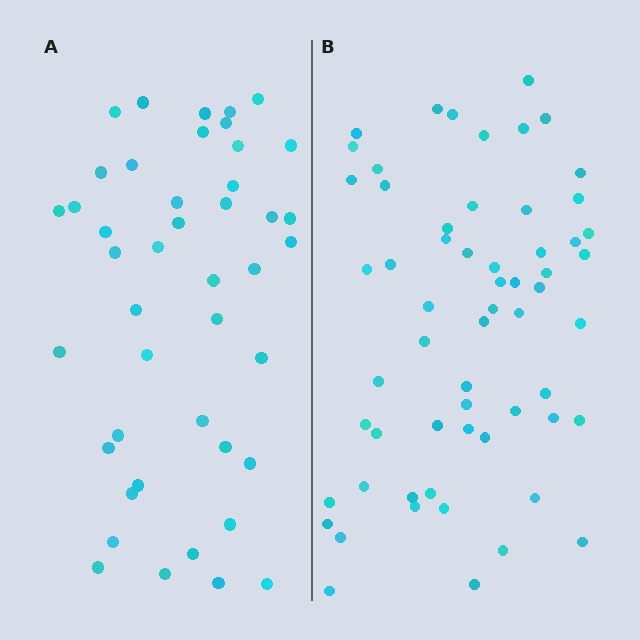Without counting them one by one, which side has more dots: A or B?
Region B (the right region) has more dots.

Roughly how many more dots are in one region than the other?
Region B has approximately 15 more dots than region A.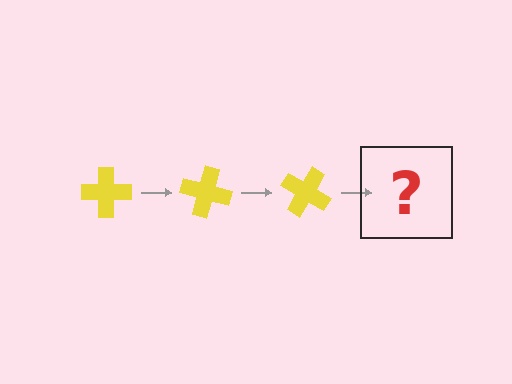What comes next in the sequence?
The next element should be a yellow cross rotated 45 degrees.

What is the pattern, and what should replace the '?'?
The pattern is that the cross rotates 15 degrees each step. The '?' should be a yellow cross rotated 45 degrees.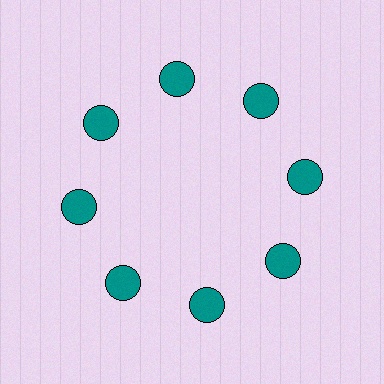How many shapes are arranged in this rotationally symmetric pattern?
There are 8 shapes, arranged in 8 groups of 1.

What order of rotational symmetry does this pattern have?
This pattern has 8-fold rotational symmetry.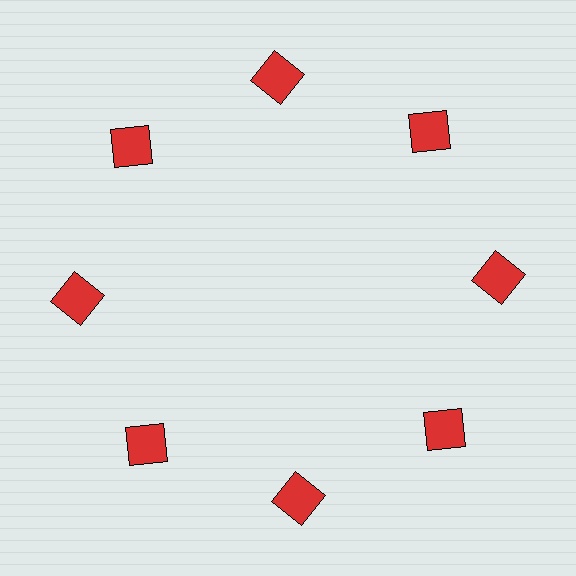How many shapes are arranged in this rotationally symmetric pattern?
There are 8 shapes, arranged in 8 groups of 1.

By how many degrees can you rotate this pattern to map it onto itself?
The pattern maps onto itself every 45 degrees of rotation.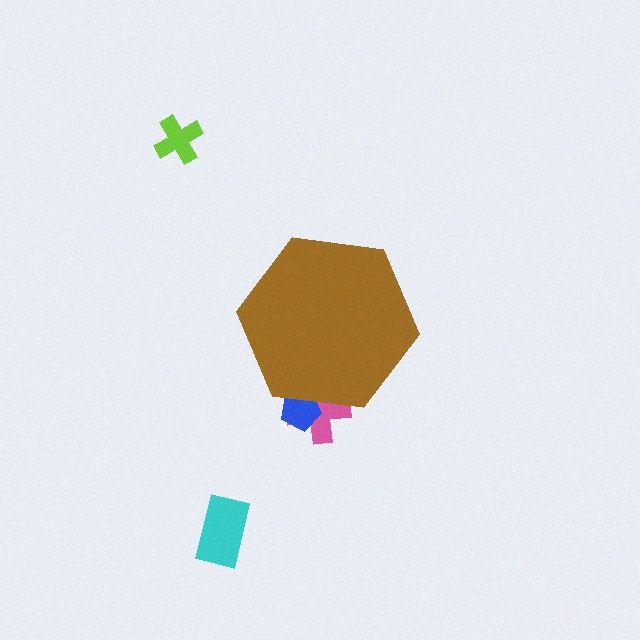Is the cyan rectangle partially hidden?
No, the cyan rectangle is fully visible.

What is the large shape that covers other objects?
A brown hexagon.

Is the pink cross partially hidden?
Yes, the pink cross is partially hidden behind the brown hexagon.